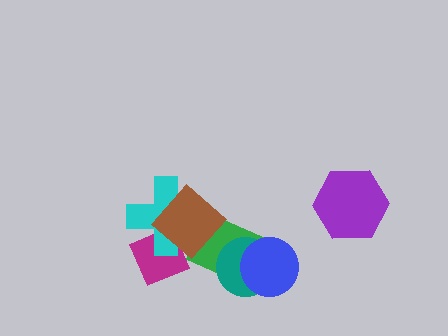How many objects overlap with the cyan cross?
2 objects overlap with the cyan cross.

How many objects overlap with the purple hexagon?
0 objects overlap with the purple hexagon.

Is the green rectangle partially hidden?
Yes, it is partially covered by another shape.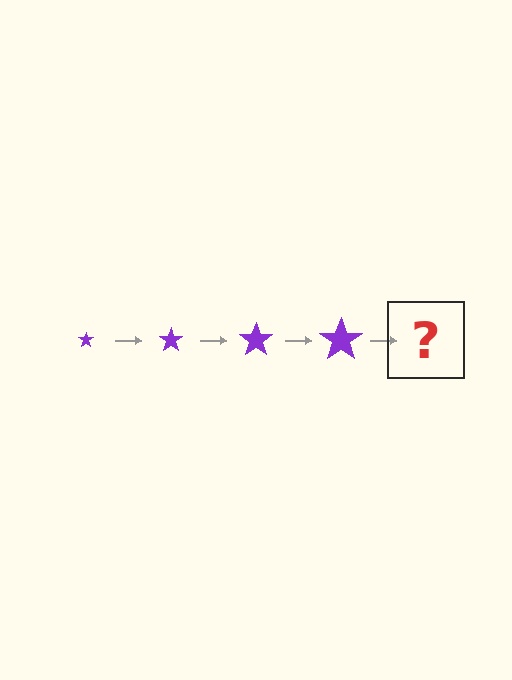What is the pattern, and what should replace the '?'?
The pattern is that the star gets progressively larger each step. The '?' should be a purple star, larger than the previous one.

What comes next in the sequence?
The next element should be a purple star, larger than the previous one.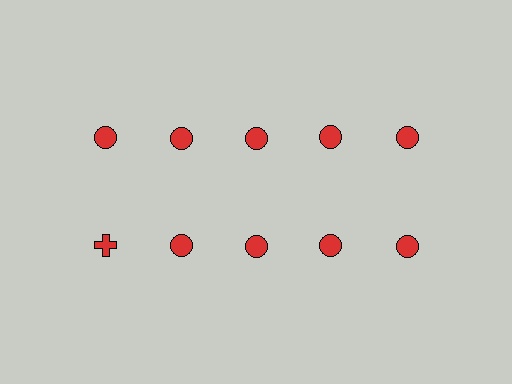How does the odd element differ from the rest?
It has a different shape: cross instead of circle.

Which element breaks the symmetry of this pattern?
The red cross in the second row, leftmost column breaks the symmetry. All other shapes are red circles.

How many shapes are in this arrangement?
There are 10 shapes arranged in a grid pattern.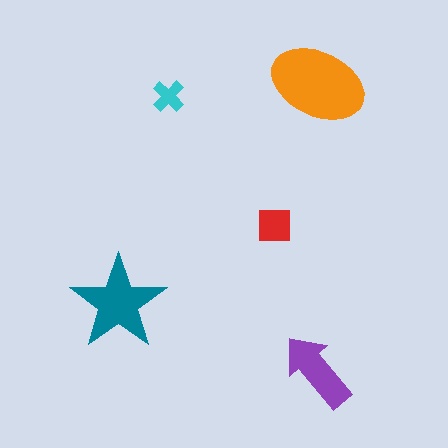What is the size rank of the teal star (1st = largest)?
2nd.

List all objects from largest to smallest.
The orange ellipse, the teal star, the purple arrow, the red square, the cyan cross.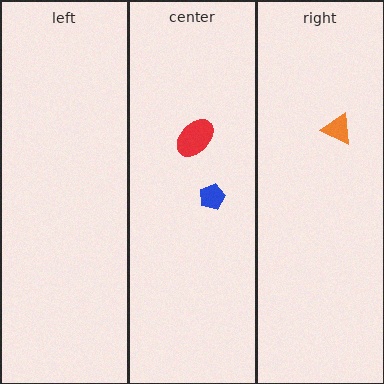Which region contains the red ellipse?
The center region.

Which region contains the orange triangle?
The right region.